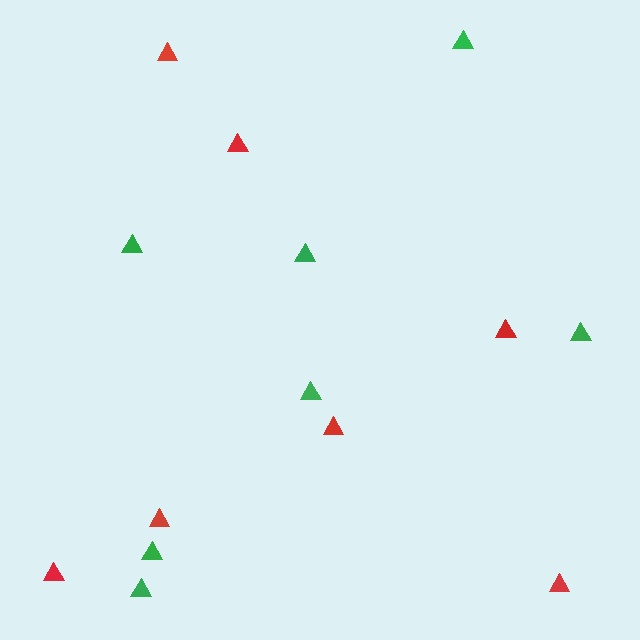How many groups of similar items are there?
There are 2 groups: one group of red triangles (7) and one group of green triangles (7).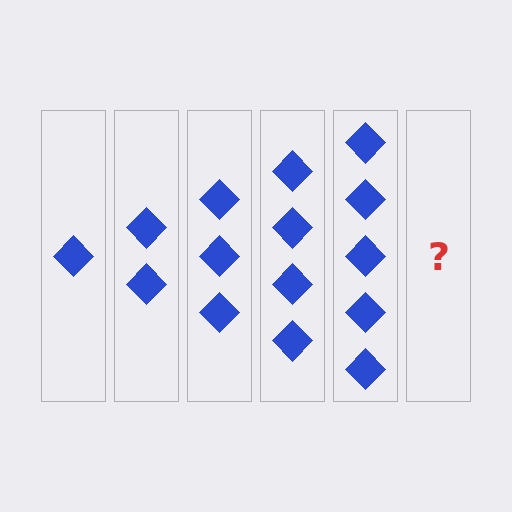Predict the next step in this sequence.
The next step is 6 diamonds.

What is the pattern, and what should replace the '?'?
The pattern is that each step adds one more diamond. The '?' should be 6 diamonds.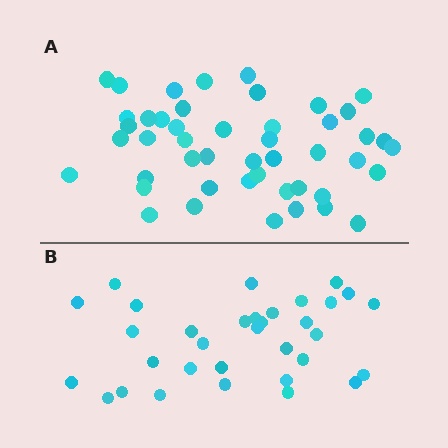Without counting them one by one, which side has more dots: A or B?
Region A (the top region) has more dots.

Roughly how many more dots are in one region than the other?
Region A has approximately 15 more dots than region B.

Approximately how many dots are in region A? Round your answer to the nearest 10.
About 50 dots. (The exact count is 47, which rounds to 50.)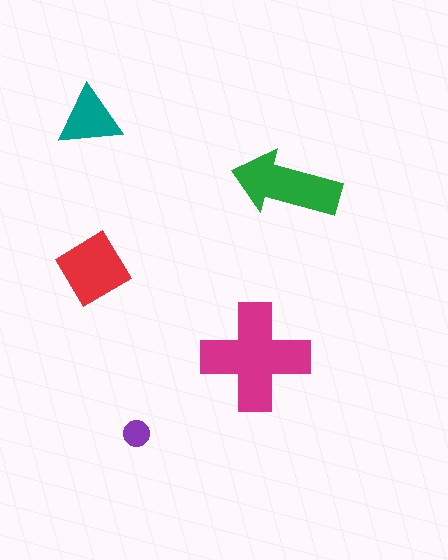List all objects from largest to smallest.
The magenta cross, the green arrow, the red diamond, the teal triangle, the purple circle.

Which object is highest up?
The teal triangle is topmost.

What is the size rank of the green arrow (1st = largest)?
2nd.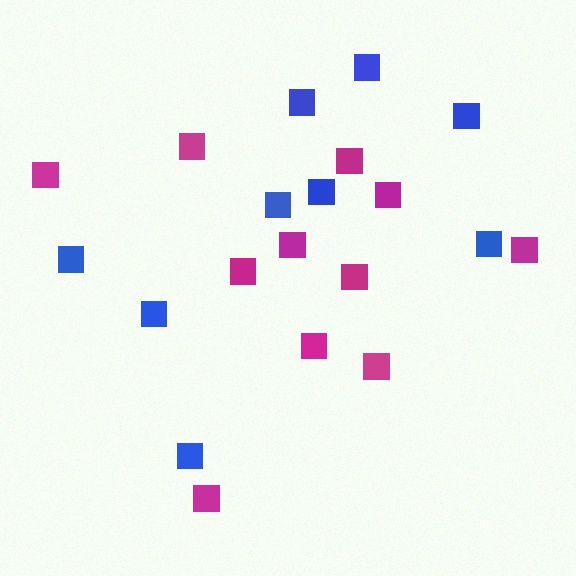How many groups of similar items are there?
There are 2 groups: one group of blue squares (9) and one group of magenta squares (11).